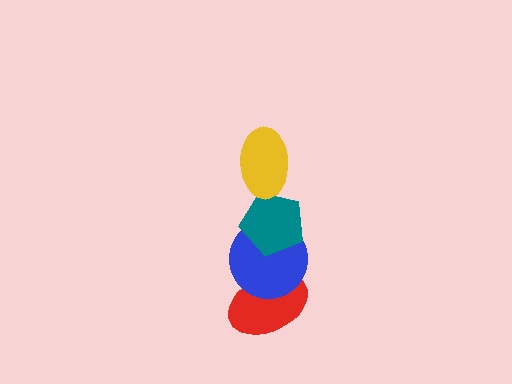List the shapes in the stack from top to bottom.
From top to bottom: the yellow ellipse, the teal pentagon, the blue circle, the red ellipse.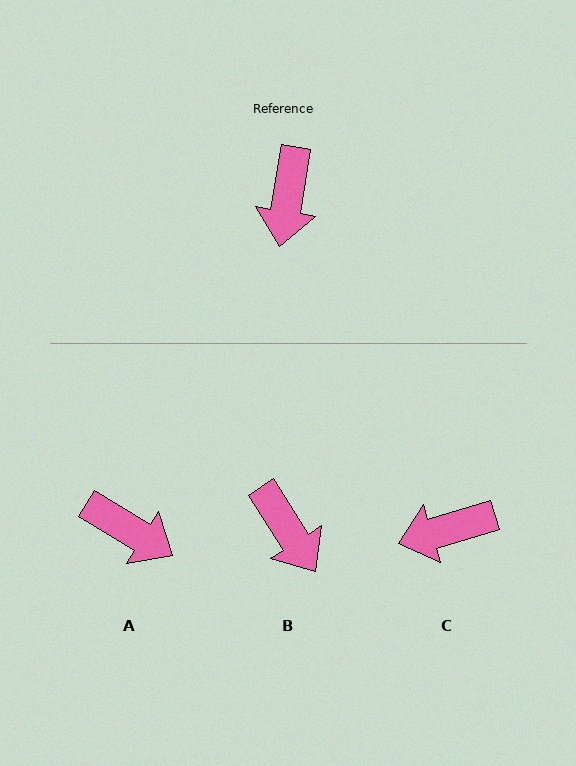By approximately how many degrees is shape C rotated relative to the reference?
Approximately 64 degrees clockwise.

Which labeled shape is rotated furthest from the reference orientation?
A, about 68 degrees away.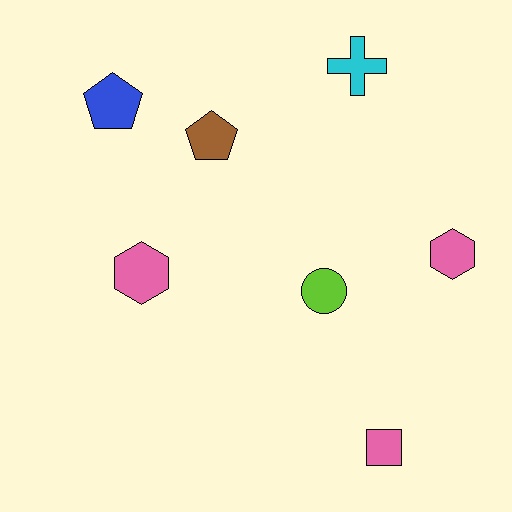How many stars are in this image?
There are no stars.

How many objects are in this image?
There are 7 objects.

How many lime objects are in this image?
There is 1 lime object.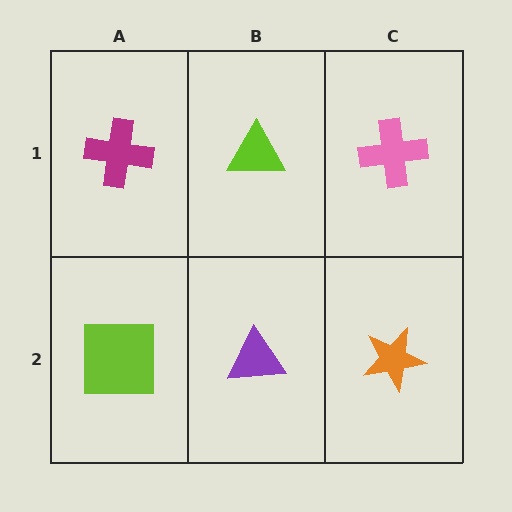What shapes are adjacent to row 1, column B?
A purple triangle (row 2, column B), a magenta cross (row 1, column A), a pink cross (row 1, column C).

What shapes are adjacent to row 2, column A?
A magenta cross (row 1, column A), a purple triangle (row 2, column B).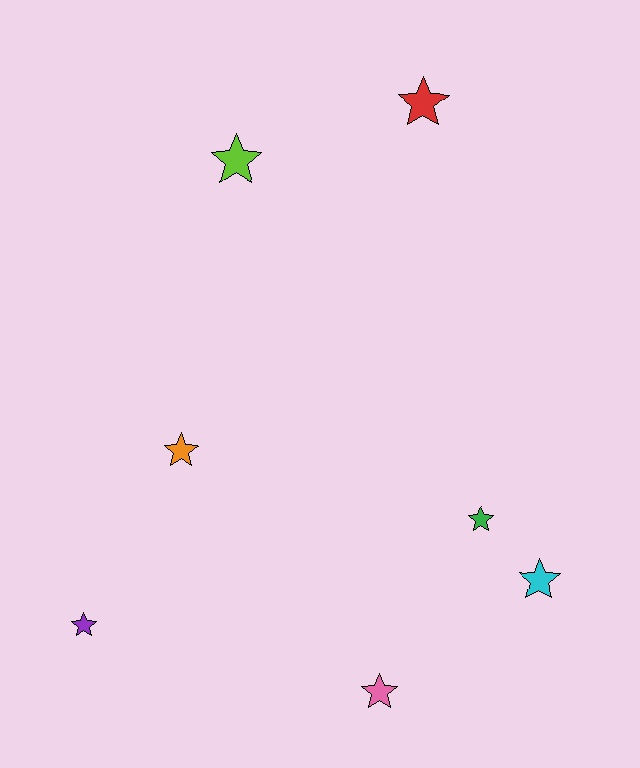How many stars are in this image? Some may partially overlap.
There are 7 stars.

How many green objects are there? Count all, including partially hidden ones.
There is 1 green object.